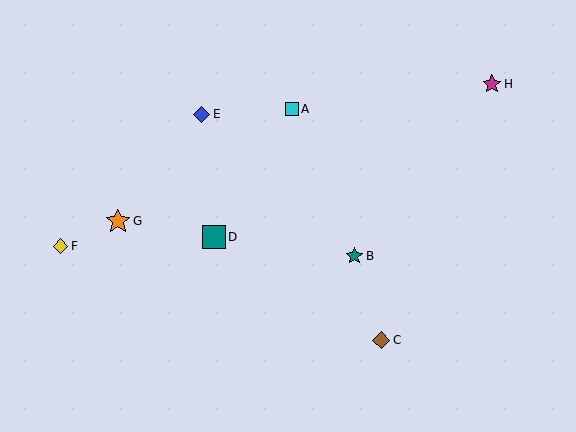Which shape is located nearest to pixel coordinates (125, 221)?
The orange star (labeled G) at (118, 221) is nearest to that location.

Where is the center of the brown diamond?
The center of the brown diamond is at (381, 340).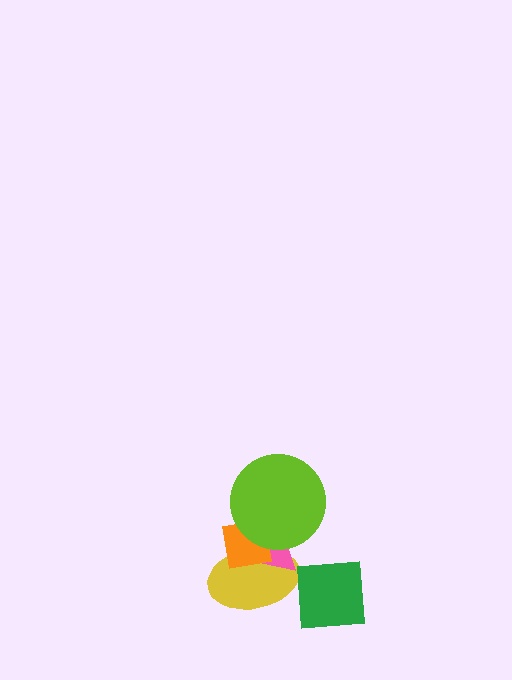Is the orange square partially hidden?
Yes, it is partially covered by another shape.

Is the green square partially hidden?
No, no other shape covers it.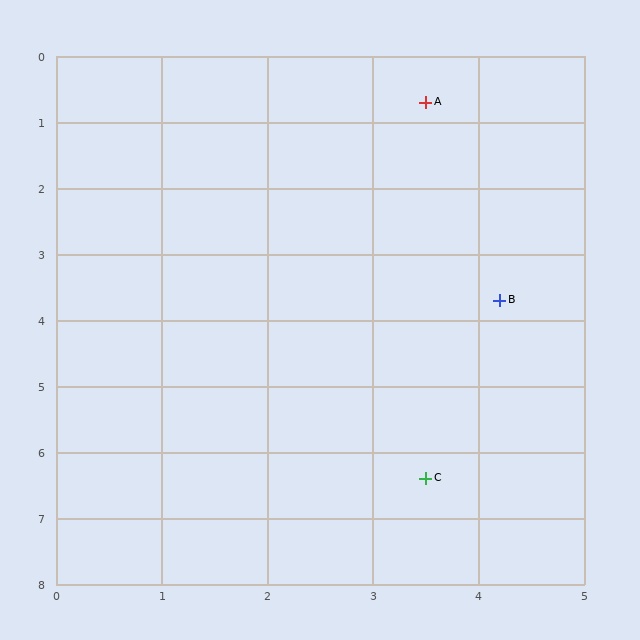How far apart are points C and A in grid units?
Points C and A are about 5.7 grid units apart.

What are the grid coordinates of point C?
Point C is at approximately (3.5, 6.4).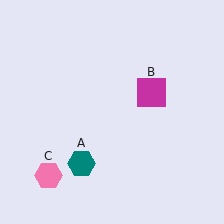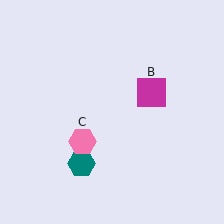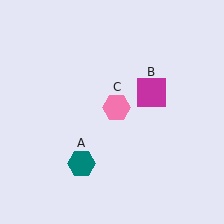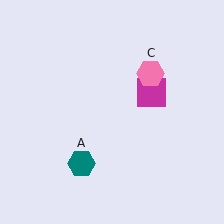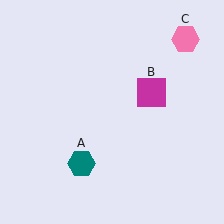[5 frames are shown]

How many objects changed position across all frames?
1 object changed position: pink hexagon (object C).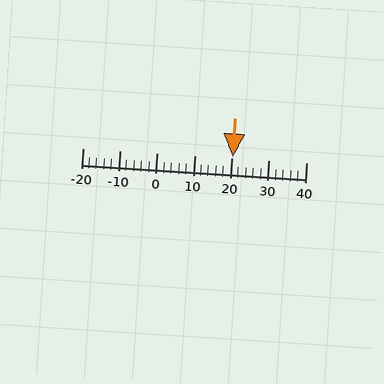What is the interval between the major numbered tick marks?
The major tick marks are spaced 10 units apart.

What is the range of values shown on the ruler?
The ruler shows values from -20 to 40.